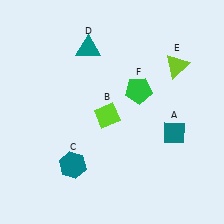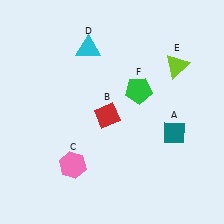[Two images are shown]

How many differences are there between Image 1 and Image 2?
There are 3 differences between the two images.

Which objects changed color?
B changed from lime to red. C changed from teal to pink. D changed from teal to cyan.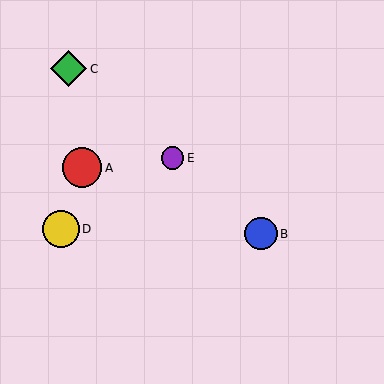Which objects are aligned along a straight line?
Objects B, C, E are aligned along a straight line.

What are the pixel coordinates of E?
Object E is at (172, 158).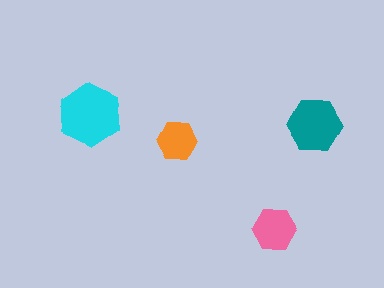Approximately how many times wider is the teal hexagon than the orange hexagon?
About 1.5 times wider.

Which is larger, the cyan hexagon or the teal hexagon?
The cyan one.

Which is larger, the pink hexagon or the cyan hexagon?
The cyan one.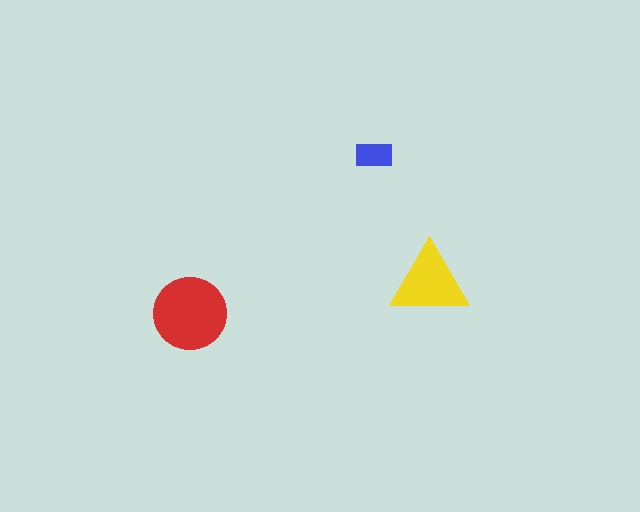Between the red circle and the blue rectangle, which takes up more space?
The red circle.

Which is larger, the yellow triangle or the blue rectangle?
The yellow triangle.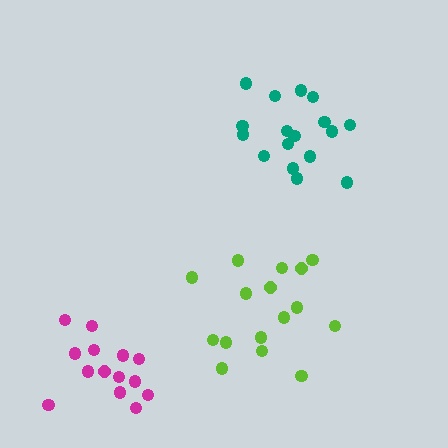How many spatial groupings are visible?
There are 3 spatial groupings.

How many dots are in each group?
Group 1: 17 dots, Group 2: 14 dots, Group 3: 16 dots (47 total).